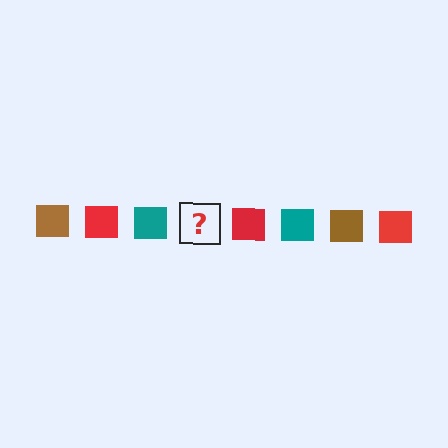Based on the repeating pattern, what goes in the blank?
The blank should be a brown square.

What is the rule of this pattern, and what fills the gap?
The rule is that the pattern cycles through brown, red, teal squares. The gap should be filled with a brown square.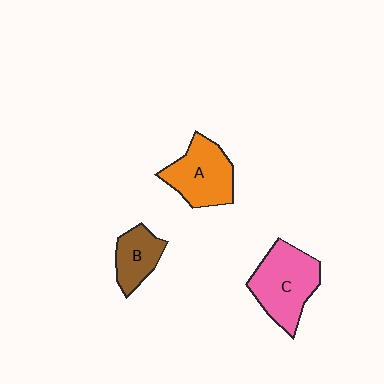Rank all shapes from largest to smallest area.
From largest to smallest: C (pink), A (orange), B (brown).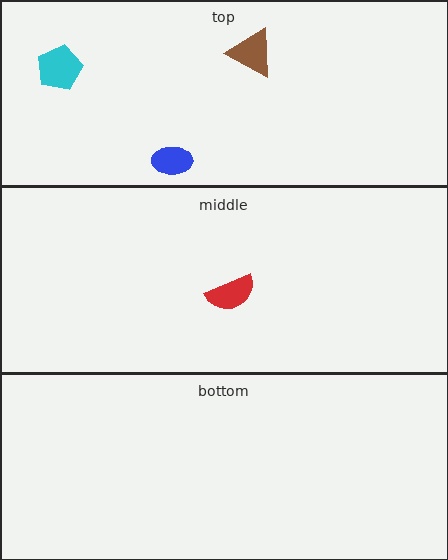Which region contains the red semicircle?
The middle region.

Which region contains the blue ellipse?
The top region.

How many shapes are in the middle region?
1.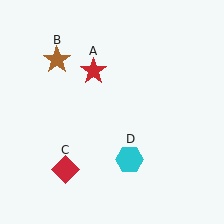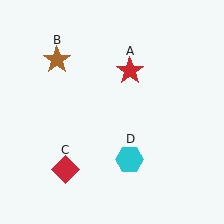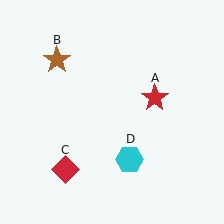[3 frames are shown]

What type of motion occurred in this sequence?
The red star (object A) rotated clockwise around the center of the scene.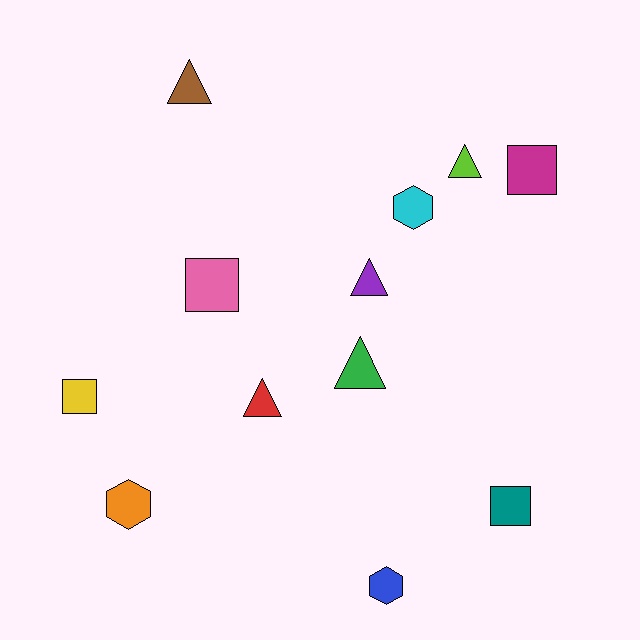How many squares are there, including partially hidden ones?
There are 4 squares.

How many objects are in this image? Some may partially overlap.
There are 12 objects.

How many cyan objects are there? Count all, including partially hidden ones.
There is 1 cyan object.